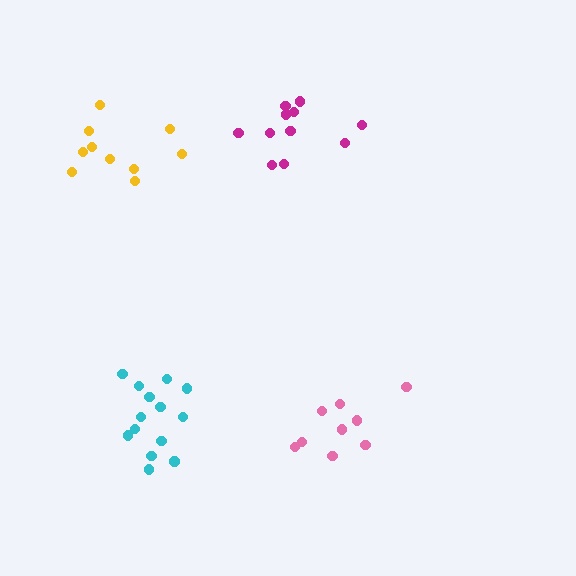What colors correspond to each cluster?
The clusters are colored: yellow, magenta, pink, cyan.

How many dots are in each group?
Group 1: 10 dots, Group 2: 11 dots, Group 3: 9 dots, Group 4: 14 dots (44 total).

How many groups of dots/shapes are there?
There are 4 groups.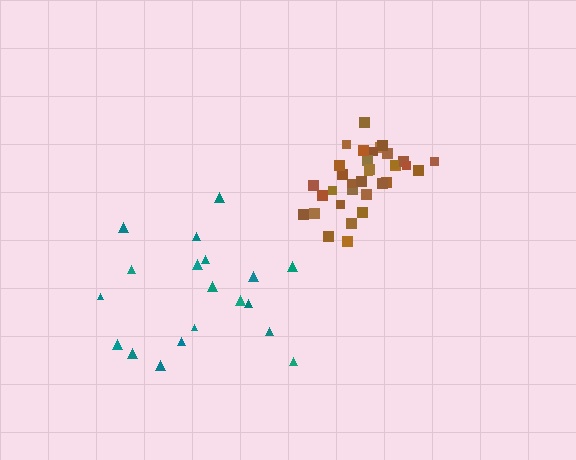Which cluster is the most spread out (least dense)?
Teal.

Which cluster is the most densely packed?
Brown.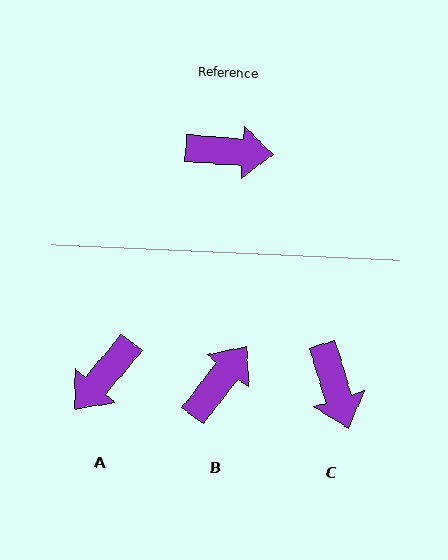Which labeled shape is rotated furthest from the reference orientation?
A, about 126 degrees away.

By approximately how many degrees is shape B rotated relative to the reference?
Approximately 56 degrees counter-clockwise.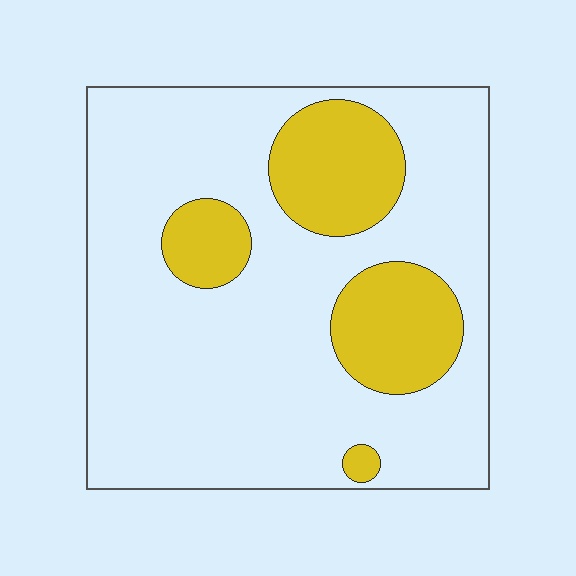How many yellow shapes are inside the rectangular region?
4.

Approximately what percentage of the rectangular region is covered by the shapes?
Approximately 20%.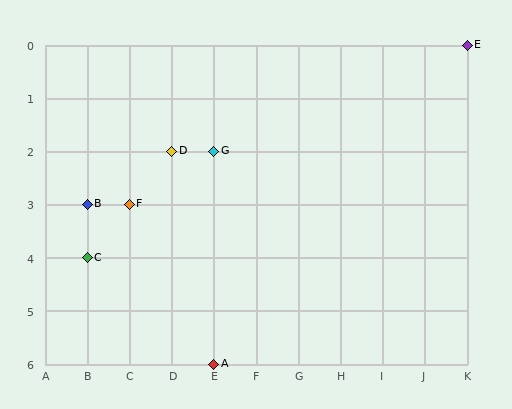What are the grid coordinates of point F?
Point F is at grid coordinates (C, 3).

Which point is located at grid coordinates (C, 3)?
Point F is at (C, 3).